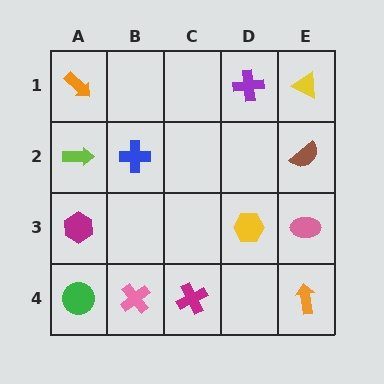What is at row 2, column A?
A lime arrow.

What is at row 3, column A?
A magenta hexagon.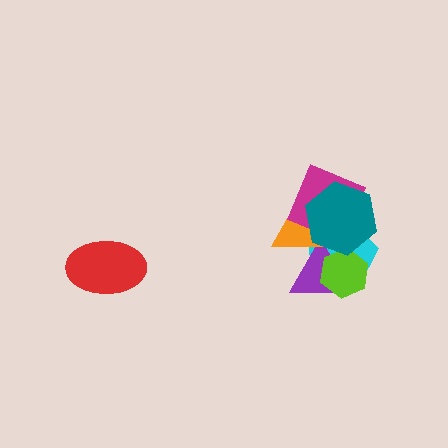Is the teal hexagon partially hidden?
No, no other shape covers it.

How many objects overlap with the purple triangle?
4 objects overlap with the purple triangle.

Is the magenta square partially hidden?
Yes, it is partially covered by another shape.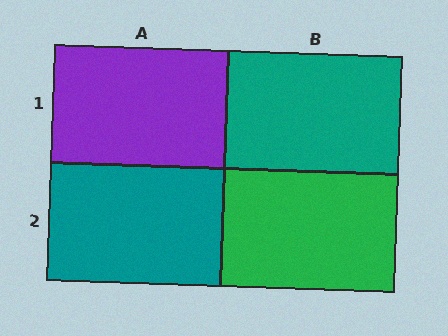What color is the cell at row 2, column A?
Teal.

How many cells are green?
1 cell is green.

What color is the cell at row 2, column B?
Green.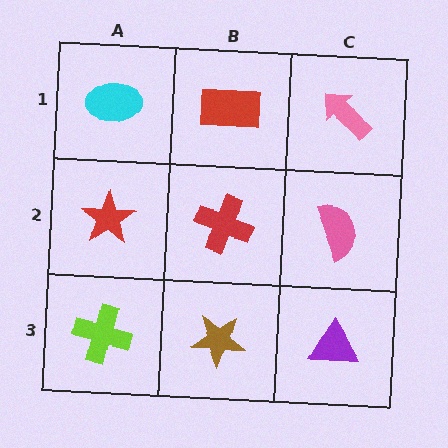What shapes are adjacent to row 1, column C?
A pink semicircle (row 2, column C), a red rectangle (row 1, column B).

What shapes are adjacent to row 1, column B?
A red cross (row 2, column B), a cyan ellipse (row 1, column A), a pink arrow (row 1, column C).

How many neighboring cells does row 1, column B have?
3.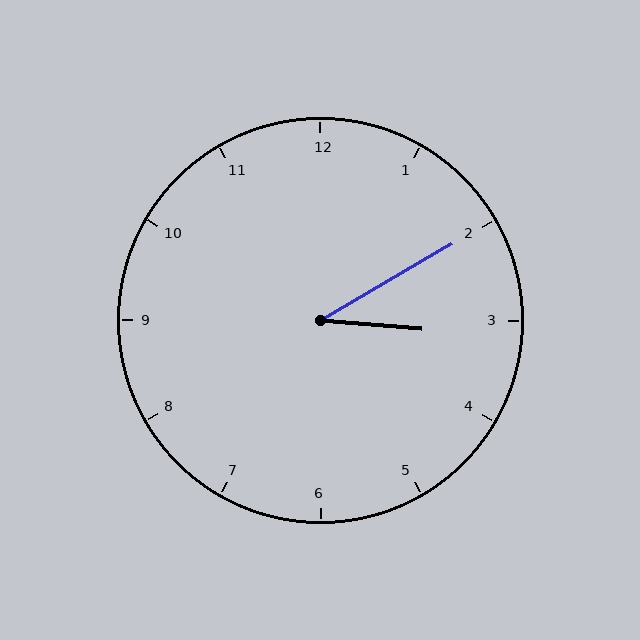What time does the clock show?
3:10.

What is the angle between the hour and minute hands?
Approximately 35 degrees.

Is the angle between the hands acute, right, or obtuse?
It is acute.